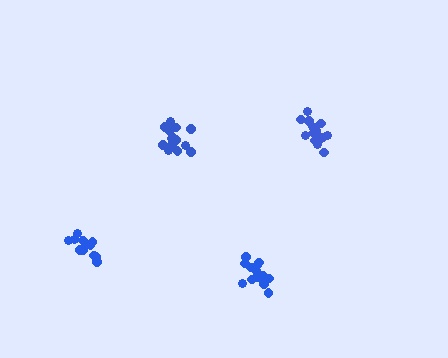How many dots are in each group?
Group 1: 16 dots, Group 2: 14 dots, Group 3: 12 dots, Group 4: 15 dots (57 total).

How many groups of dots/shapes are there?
There are 4 groups.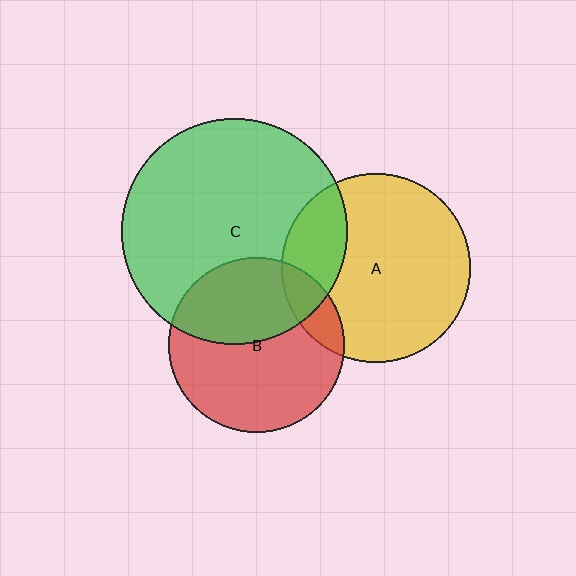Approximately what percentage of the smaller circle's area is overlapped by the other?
Approximately 15%.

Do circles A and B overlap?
Yes.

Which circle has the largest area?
Circle C (green).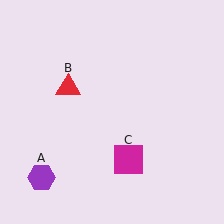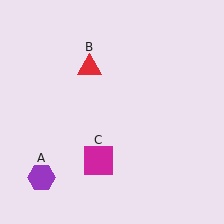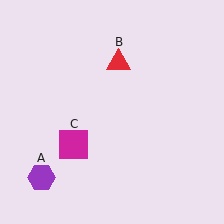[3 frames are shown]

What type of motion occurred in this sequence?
The red triangle (object B), magenta square (object C) rotated clockwise around the center of the scene.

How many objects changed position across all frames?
2 objects changed position: red triangle (object B), magenta square (object C).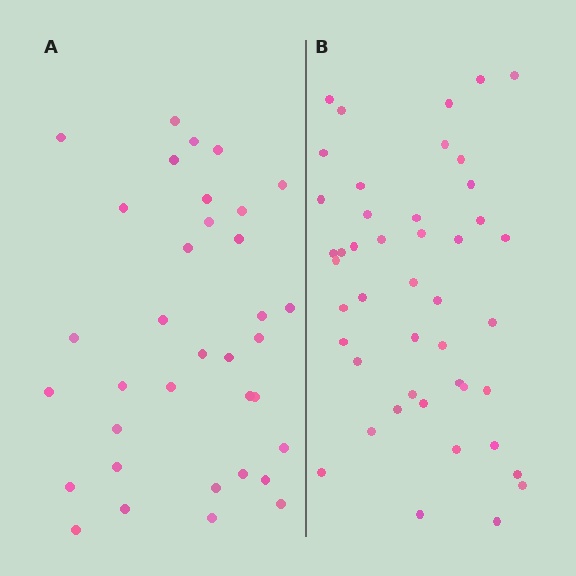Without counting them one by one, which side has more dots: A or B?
Region B (the right region) has more dots.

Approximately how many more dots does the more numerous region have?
Region B has roughly 10 or so more dots than region A.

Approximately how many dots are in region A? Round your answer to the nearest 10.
About 40 dots. (The exact count is 35, which rounds to 40.)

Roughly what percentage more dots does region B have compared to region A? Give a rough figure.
About 30% more.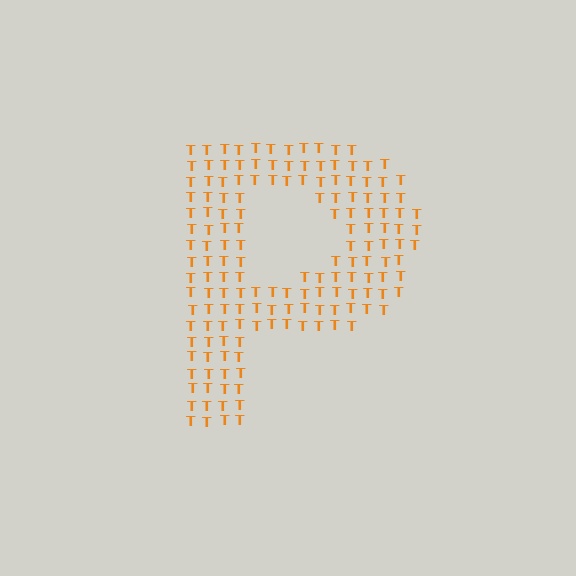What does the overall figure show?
The overall figure shows the letter P.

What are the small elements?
The small elements are letter T's.